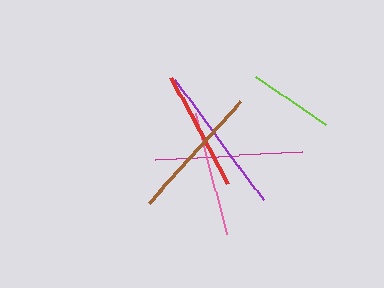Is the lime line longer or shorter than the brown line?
The brown line is longer than the lime line.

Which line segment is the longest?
The purple line is the longest at approximately 149 pixels.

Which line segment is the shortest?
The lime line is the shortest at approximately 84 pixels.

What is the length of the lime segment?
The lime segment is approximately 84 pixels long.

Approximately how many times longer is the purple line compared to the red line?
The purple line is approximately 1.2 times the length of the red line.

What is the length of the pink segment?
The pink segment is approximately 125 pixels long.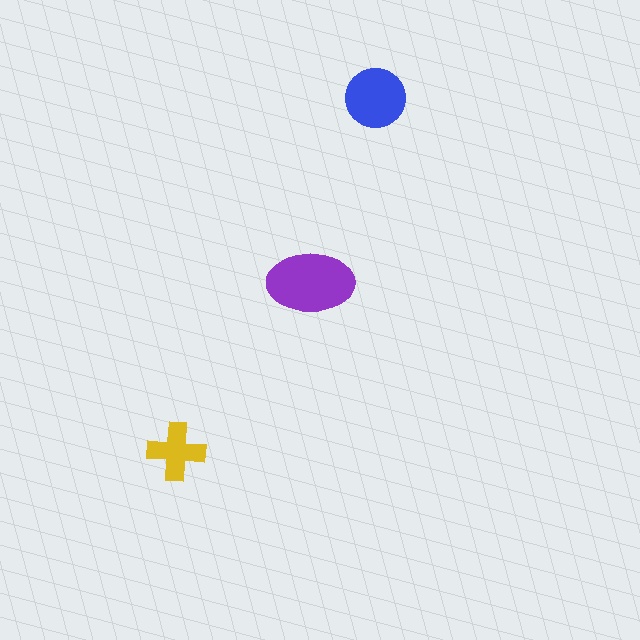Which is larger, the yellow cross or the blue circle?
The blue circle.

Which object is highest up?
The blue circle is topmost.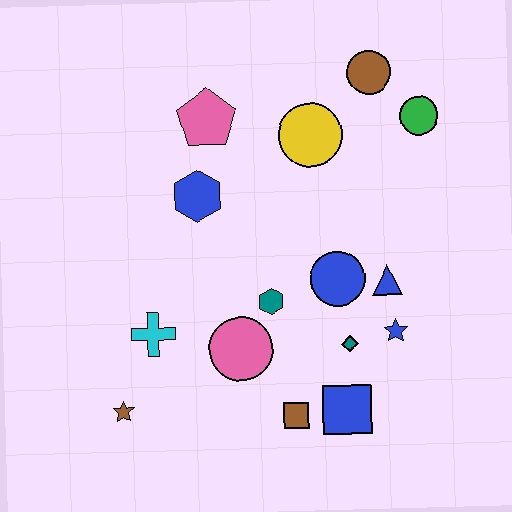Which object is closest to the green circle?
The brown circle is closest to the green circle.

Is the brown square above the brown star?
No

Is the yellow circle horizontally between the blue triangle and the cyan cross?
Yes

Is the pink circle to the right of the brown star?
Yes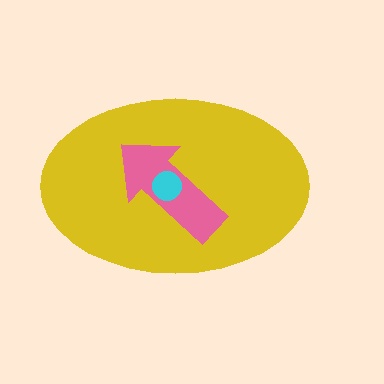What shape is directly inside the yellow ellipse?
The pink arrow.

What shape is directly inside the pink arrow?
The cyan circle.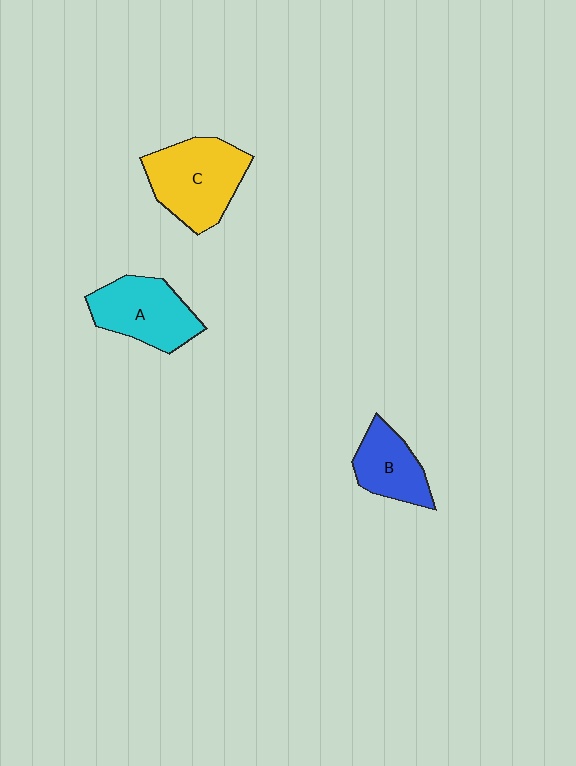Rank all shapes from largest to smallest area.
From largest to smallest: C (yellow), A (cyan), B (blue).